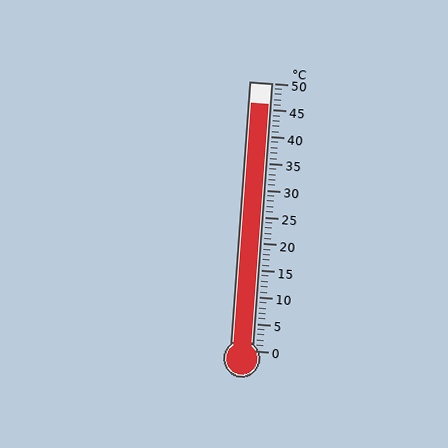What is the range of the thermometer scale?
The thermometer scale ranges from 0°C to 50°C.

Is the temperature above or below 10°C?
The temperature is above 10°C.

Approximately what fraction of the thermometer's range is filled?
The thermometer is filled to approximately 90% of its range.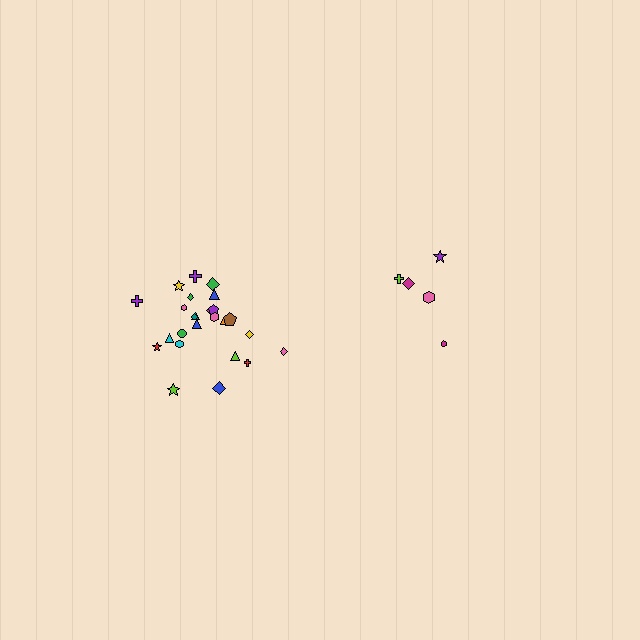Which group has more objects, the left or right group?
The left group.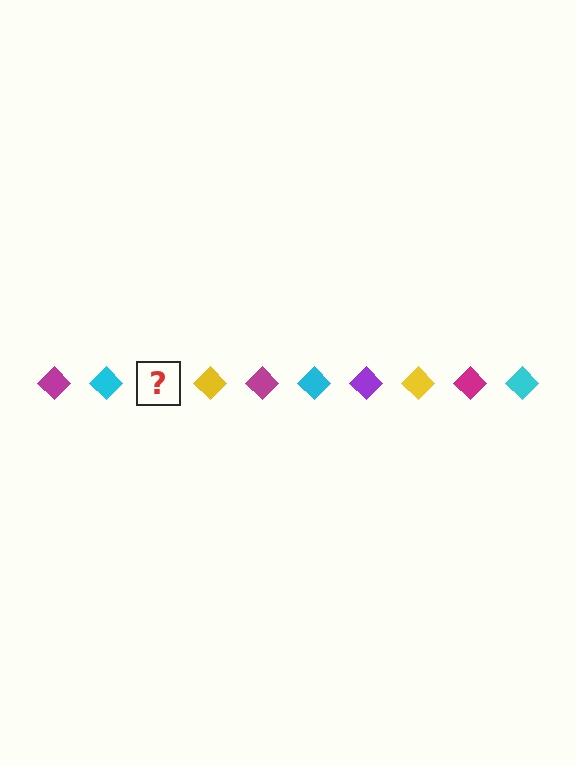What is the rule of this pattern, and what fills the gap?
The rule is that the pattern cycles through magenta, cyan, purple, yellow diamonds. The gap should be filled with a purple diamond.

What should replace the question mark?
The question mark should be replaced with a purple diamond.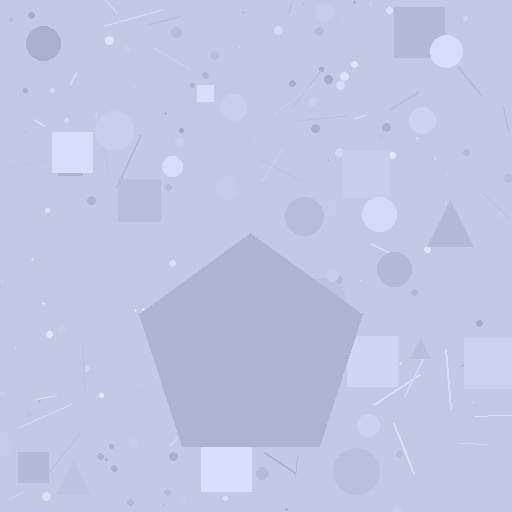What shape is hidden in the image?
A pentagon is hidden in the image.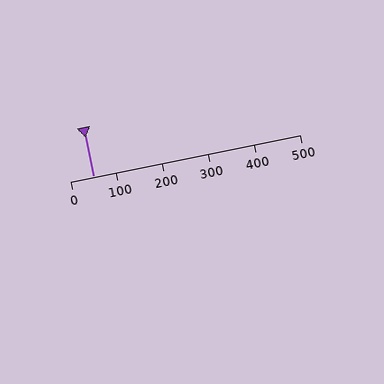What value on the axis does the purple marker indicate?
The marker indicates approximately 50.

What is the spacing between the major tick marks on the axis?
The major ticks are spaced 100 apart.